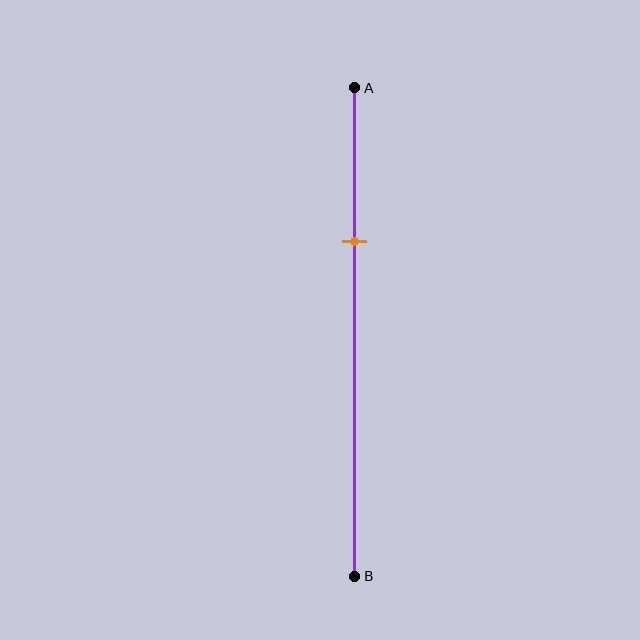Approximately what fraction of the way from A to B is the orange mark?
The orange mark is approximately 30% of the way from A to B.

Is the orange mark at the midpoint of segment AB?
No, the mark is at about 30% from A, not at the 50% midpoint.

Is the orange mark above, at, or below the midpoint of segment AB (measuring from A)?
The orange mark is above the midpoint of segment AB.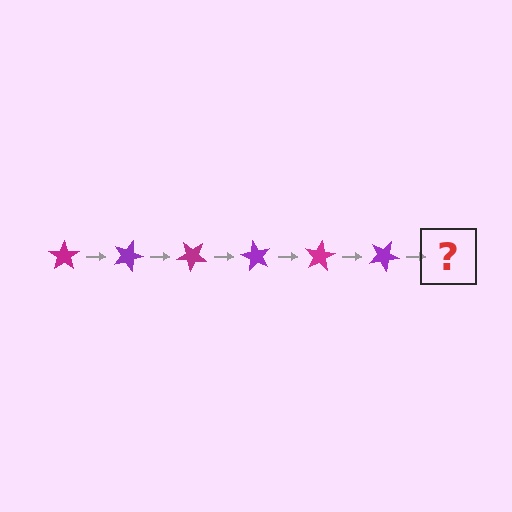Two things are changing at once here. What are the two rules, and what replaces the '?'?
The two rules are that it rotates 20 degrees each step and the color cycles through magenta and purple. The '?' should be a magenta star, rotated 120 degrees from the start.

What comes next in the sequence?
The next element should be a magenta star, rotated 120 degrees from the start.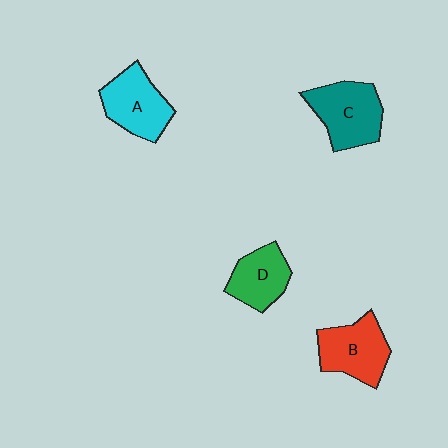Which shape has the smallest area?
Shape D (green).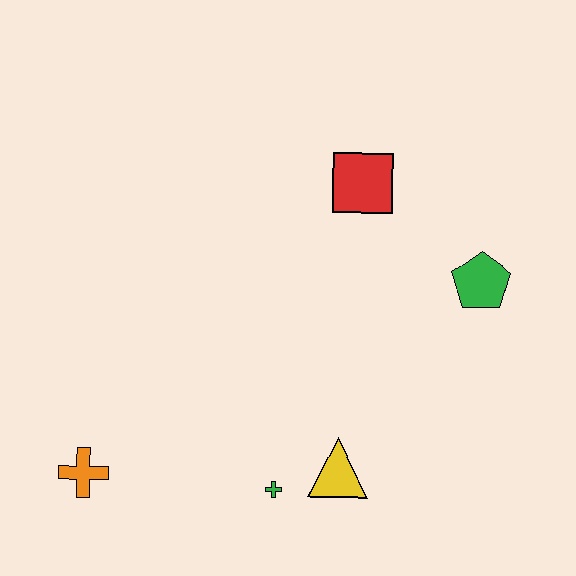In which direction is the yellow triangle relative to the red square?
The yellow triangle is below the red square.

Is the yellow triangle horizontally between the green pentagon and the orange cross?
Yes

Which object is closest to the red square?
The green pentagon is closest to the red square.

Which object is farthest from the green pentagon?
The orange cross is farthest from the green pentagon.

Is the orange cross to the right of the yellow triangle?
No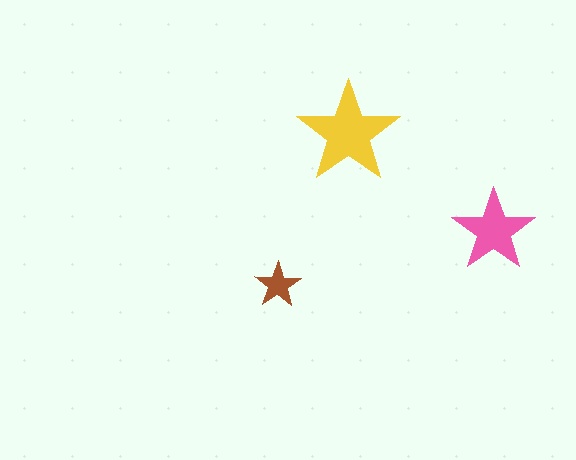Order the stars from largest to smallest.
the yellow one, the pink one, the brown one.